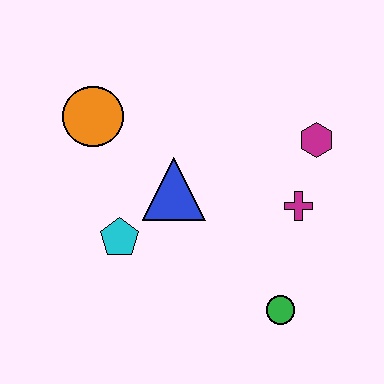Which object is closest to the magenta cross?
The magenta hexagon is closest to the magenta cross.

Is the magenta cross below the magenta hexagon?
Yes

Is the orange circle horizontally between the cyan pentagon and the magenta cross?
No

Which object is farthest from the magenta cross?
The orange circle is farthest from the magenta cross.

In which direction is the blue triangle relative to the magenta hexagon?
The blue triangle is to the left of the magenta hexagon.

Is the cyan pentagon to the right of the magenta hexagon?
No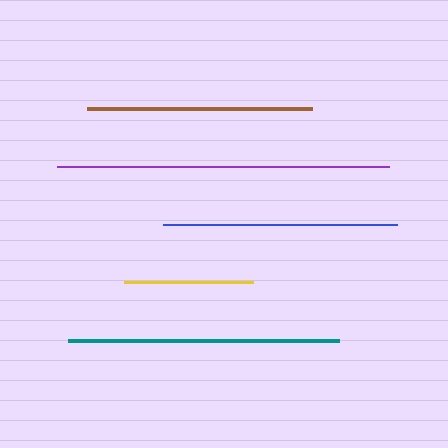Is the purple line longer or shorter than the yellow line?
The purple line is longer than the yellow line.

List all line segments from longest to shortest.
From longest to shortest: purple, teal, blue, brown, yellow.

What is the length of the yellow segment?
The yellow segment is approximately 129 pixels long.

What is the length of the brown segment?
The brown segment is approximately 225 pixels long.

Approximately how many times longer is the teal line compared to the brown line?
The teal line is approximately 1.2 times the length of the brown line.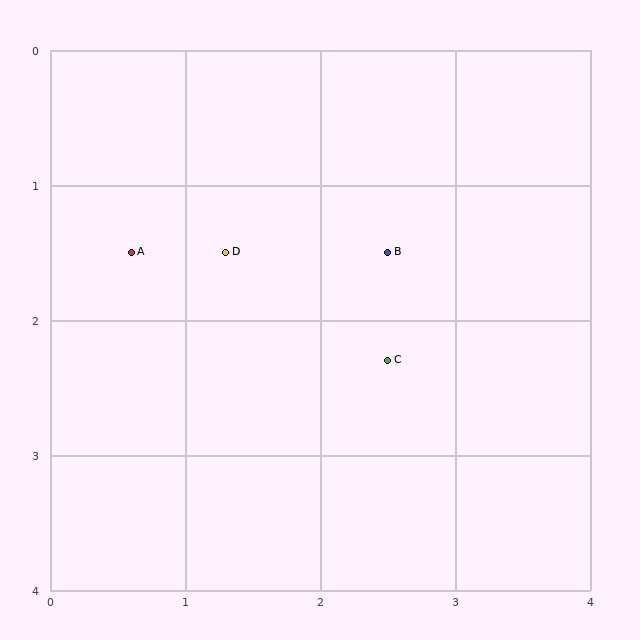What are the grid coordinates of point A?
Point A is at approximately (0.6, 1.5).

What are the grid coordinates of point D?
Point D is at approximately (1.3, 1.5).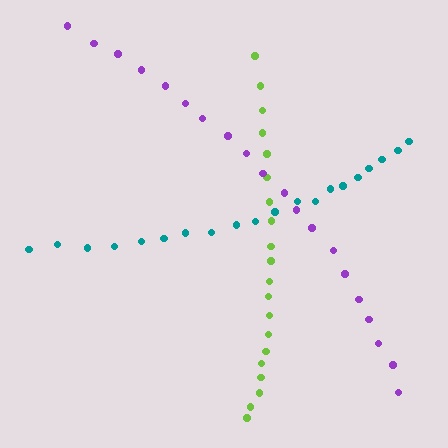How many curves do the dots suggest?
There are 3 distinct paths.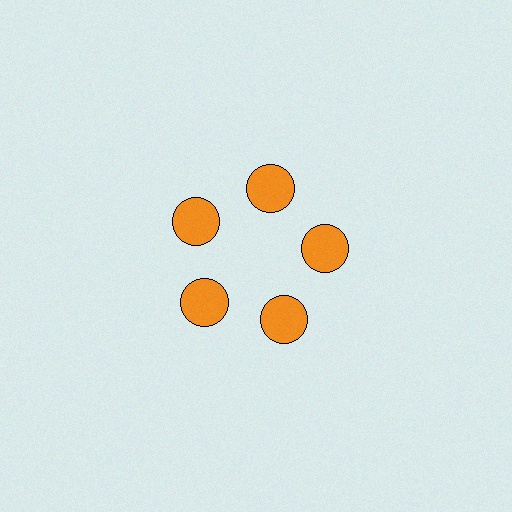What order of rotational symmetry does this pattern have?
This pattern has 5-fold rotational symmetry.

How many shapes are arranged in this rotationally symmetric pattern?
There are 5 shapes, arranged in 5 groups of 1.